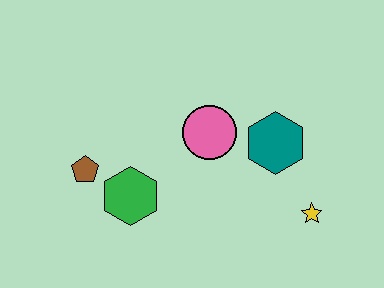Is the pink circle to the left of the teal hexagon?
Yes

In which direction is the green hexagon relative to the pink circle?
The green hexagon is to the left of the pink circle.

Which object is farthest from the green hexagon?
The yellow star is farthest from the green hexagon.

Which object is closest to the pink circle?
The teal hexagon is closest to the pink circle.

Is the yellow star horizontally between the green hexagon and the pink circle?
No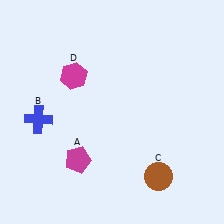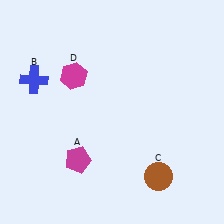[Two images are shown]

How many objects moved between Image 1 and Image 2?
1 object moved between the two images.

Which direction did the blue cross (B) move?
The blue cross (B) moved up.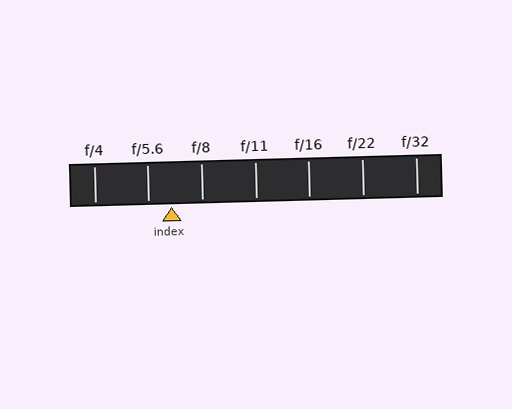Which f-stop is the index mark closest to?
The index mark is closest to f/5.6.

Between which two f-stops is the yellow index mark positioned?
The index mark is between f/5.6 and f/8.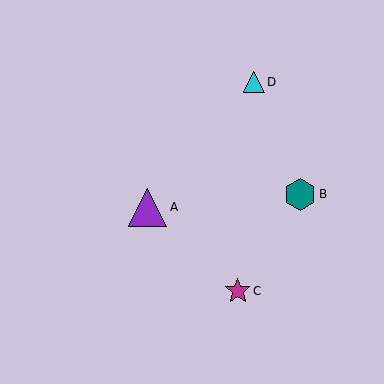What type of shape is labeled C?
Shape C is a magenta star.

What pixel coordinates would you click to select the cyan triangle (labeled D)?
Click at (254, 82) to select the cyan triangle D.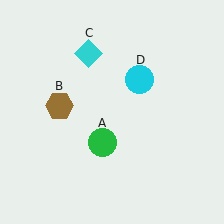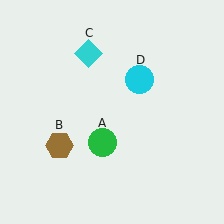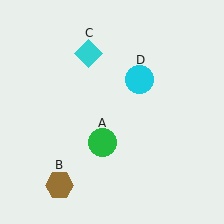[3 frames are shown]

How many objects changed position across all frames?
1 object changed position: brown hexagon (object B).